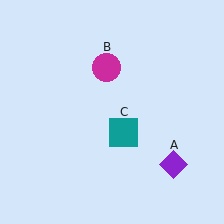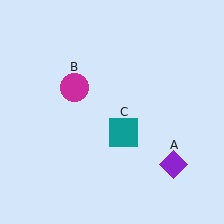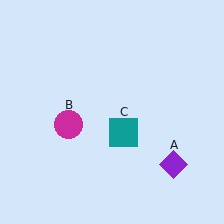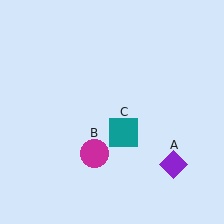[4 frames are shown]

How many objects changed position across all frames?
1 object changed position: magenta circle (object B).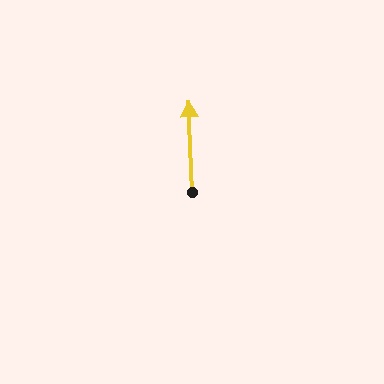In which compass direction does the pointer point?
North.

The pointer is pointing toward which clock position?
Roughly 12 o'clock.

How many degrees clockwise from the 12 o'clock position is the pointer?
Approximately 358 degrees.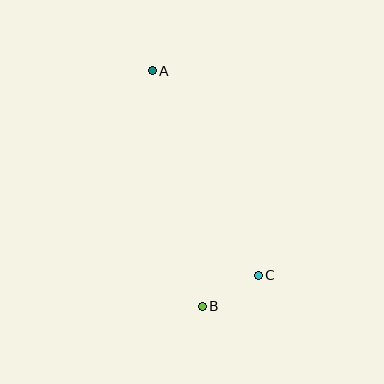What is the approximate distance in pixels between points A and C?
The distance between A and C is approximately 230 pixels.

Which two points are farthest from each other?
Points A and B are farthest from each other.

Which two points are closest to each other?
Points B and C are closest to each other.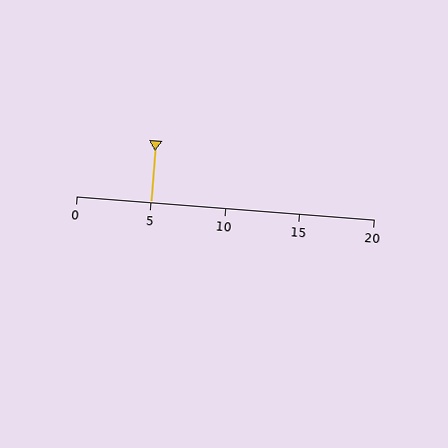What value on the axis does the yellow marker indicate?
The marker indicates approximately 5.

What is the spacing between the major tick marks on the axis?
The major ticks are spaced 5 apart.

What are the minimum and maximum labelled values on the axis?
The axis runs from 0 to 20.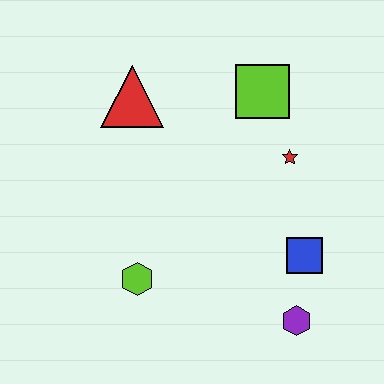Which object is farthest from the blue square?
The red triangle is farthest from the blue square.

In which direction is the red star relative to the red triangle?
The red star is to the right of the red triangle.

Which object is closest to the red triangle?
The lime square is closest to the red triangle.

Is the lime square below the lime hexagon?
No